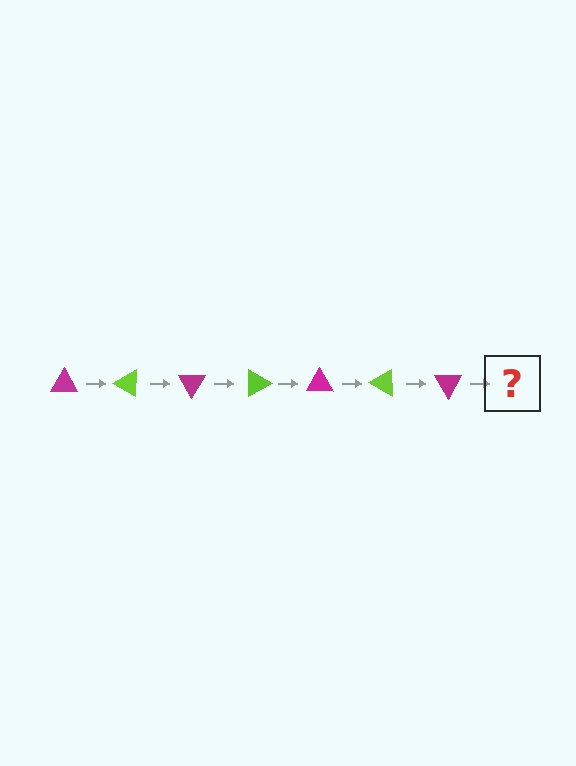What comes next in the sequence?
The next element should be a lime triangle, rotated 210 degrees from the start.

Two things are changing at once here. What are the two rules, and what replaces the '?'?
The two rules are that it rotates 30 degrees each step and the color cycles through magenta and lime. The '?' should be a lime triangle, rotated 210 degrees from the start.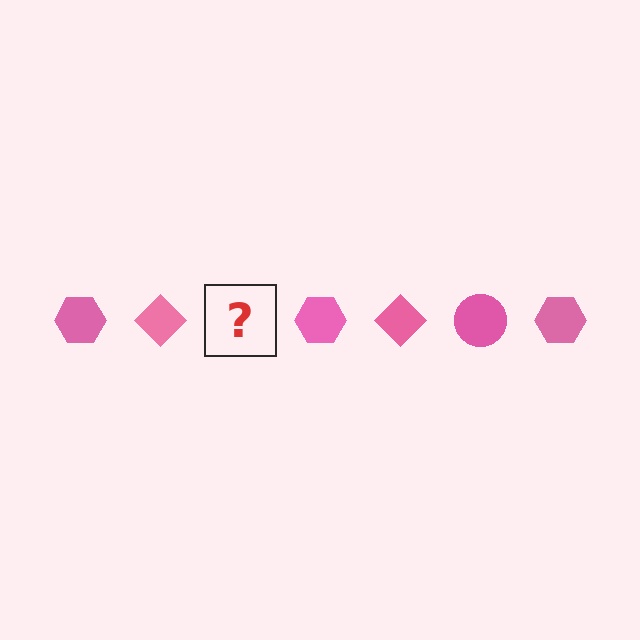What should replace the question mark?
The question mark should be replaced with a pink circle.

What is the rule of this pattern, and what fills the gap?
The rule is that the pattern cycles through hexagon, diamond, circle shapes in pink. The gap should be filled with a pink circle.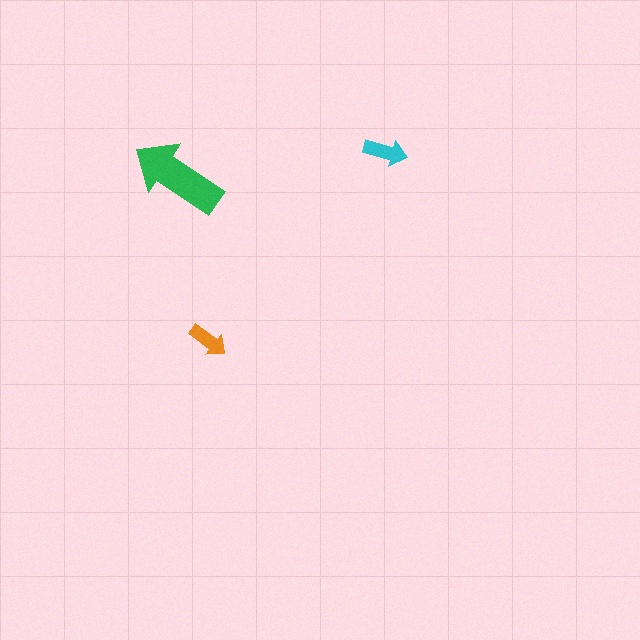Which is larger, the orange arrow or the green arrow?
The green one.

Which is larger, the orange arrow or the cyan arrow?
The cyan one.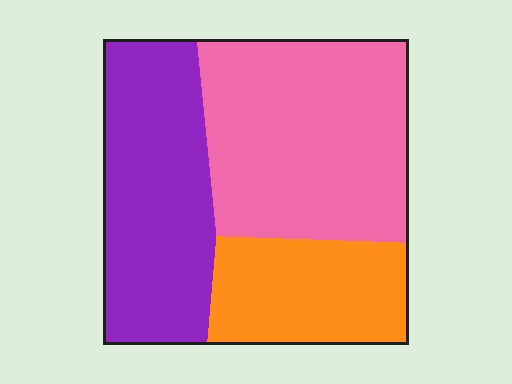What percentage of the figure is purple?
Purple covers 34% of the figure.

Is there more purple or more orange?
Purple.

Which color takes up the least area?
Orange, at roughly 20%.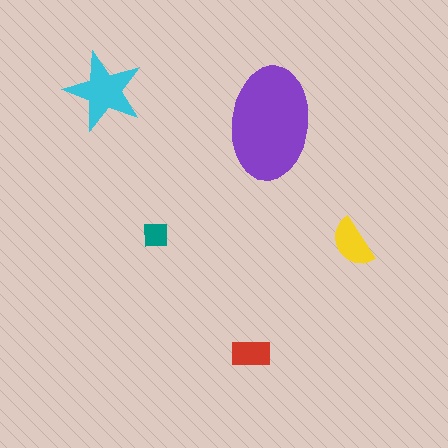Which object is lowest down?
The red rectangle is bottommost.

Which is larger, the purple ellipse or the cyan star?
The purple ellipse.